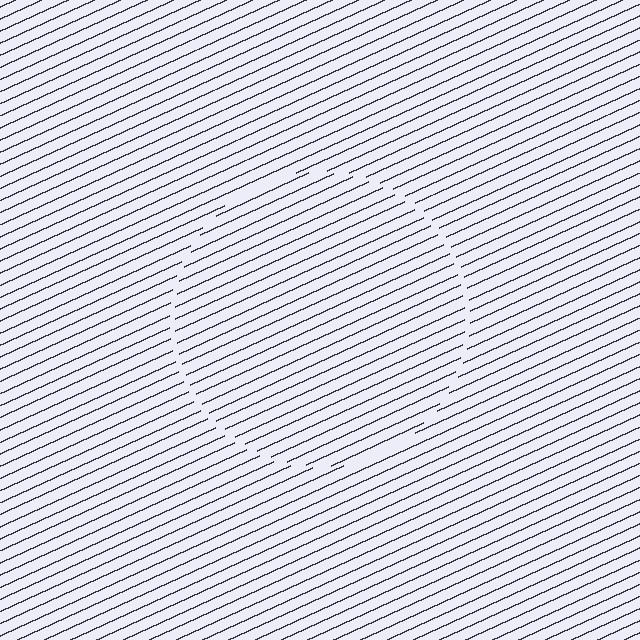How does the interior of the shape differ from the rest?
The interior of the shape contains the same grating, shifted by half a period — the contour is defined by the phase discontinuity where line-ends from the inner and outer gratings abut.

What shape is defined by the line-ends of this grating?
An illusory circle. The interior of the shape contains the same grating, shifted by half a period — the contour is defined by the phase discontinuity where line-ends from the inner and outer gratings abut.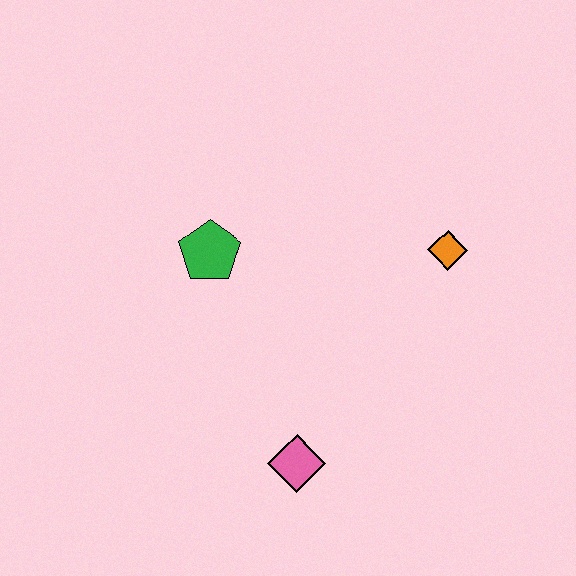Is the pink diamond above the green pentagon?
No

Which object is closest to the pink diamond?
The green pentagon is closest to the pink diamond.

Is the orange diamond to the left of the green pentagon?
No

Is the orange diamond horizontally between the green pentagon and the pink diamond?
No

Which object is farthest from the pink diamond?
The orange diamond is farthest from the pink diamond.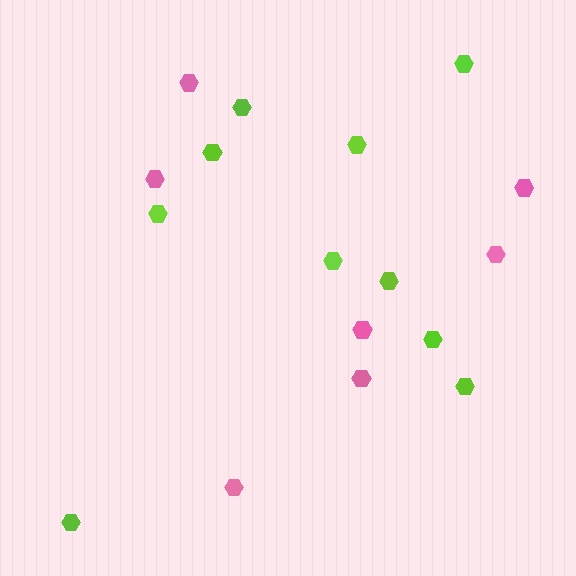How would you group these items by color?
There are 2 groups: one group of lime hexagons (10) and one group of pink hexagons (7).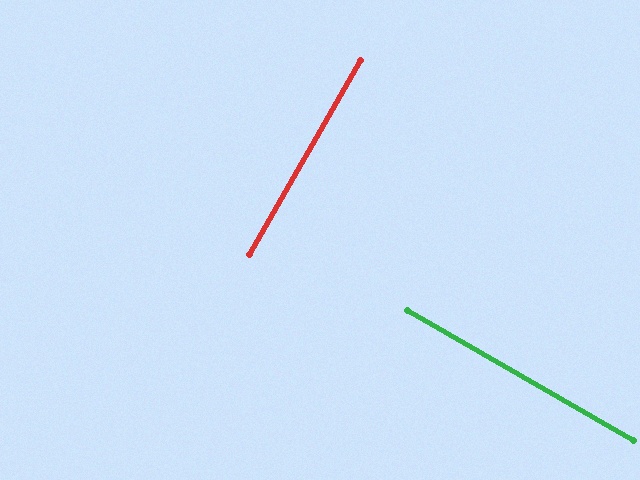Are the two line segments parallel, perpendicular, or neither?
Perpendicular — they meet at approximately 90°.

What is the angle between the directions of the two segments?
Approximately 90 degrees.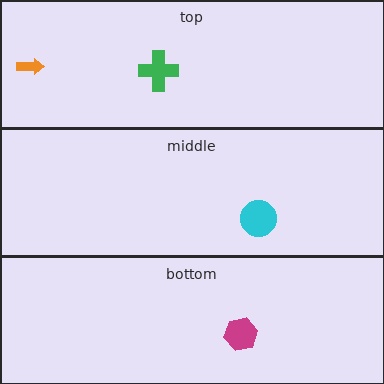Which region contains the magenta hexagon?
The bottom region.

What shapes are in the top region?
The green cross, the orange arrow.